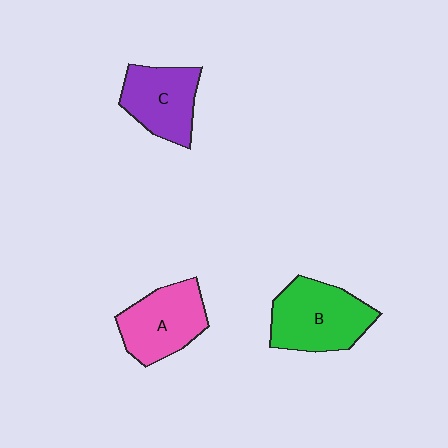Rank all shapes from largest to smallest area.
From largest to smallest: B (green), A (pink), C (purple).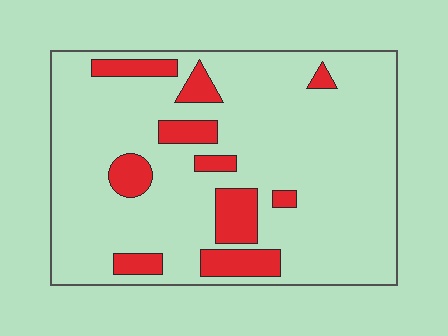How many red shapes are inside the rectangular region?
10.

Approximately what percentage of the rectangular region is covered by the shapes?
Approximately 15%.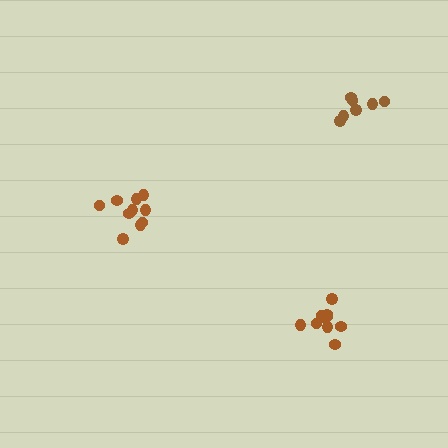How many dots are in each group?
Group 1: 7 dots, Group 2: 10 dots, Group 3: 10 dots (27 total).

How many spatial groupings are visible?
There are 3 spatial groupings.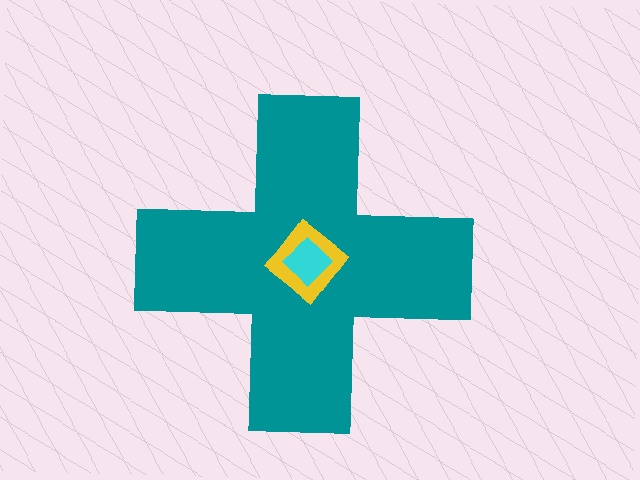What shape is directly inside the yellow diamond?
The cyan diamond.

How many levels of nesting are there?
3.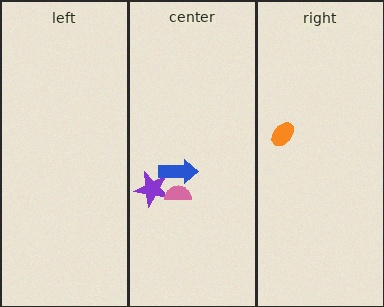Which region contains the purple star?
The center region.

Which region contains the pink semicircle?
The center region.